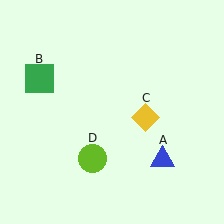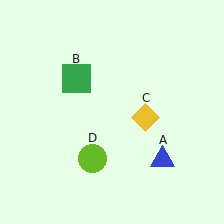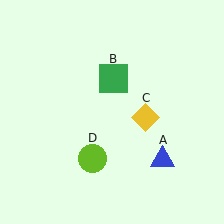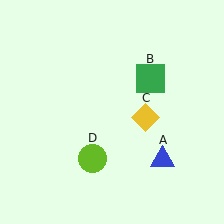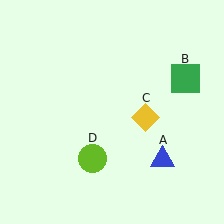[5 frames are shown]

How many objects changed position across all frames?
1 object changed position: green square (object B).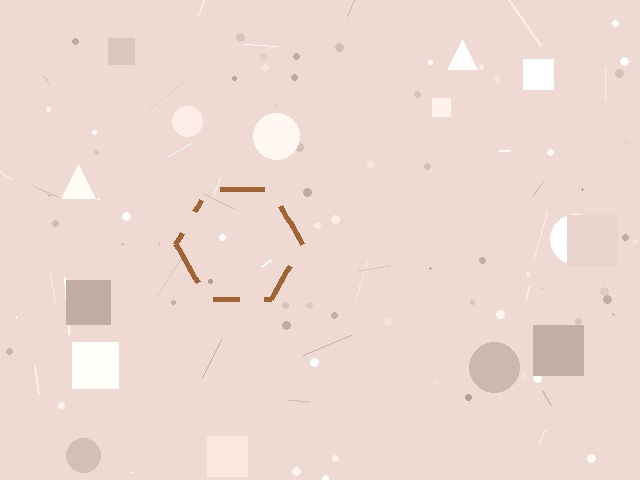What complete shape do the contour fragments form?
The contour fragments form a hexagon.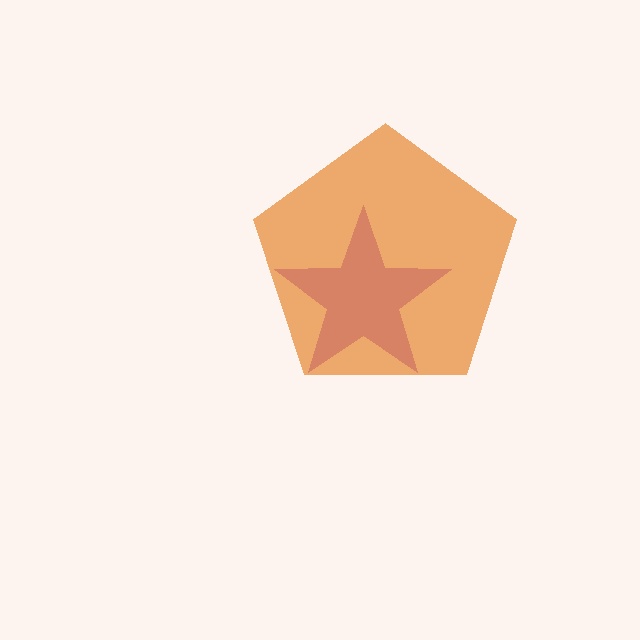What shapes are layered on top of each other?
The layered shapes are: a purple star, an orange pentagon.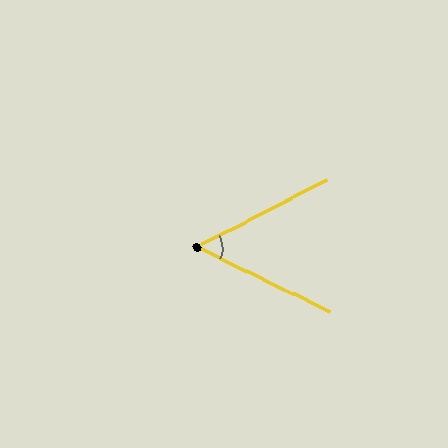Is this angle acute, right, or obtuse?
It is acute.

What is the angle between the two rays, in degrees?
Approximately 53 degrees.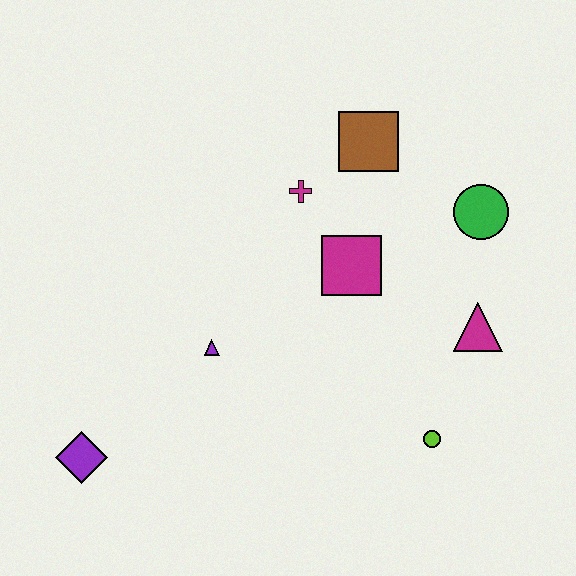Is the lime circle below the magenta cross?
Yes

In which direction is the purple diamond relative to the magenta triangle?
The purple diamond is to the left of the magenta triangle.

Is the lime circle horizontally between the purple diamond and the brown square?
No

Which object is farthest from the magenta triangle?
The purple diamond is farthest from the magenta triangle.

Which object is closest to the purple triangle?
The magenta square is closest to the purple triangle.